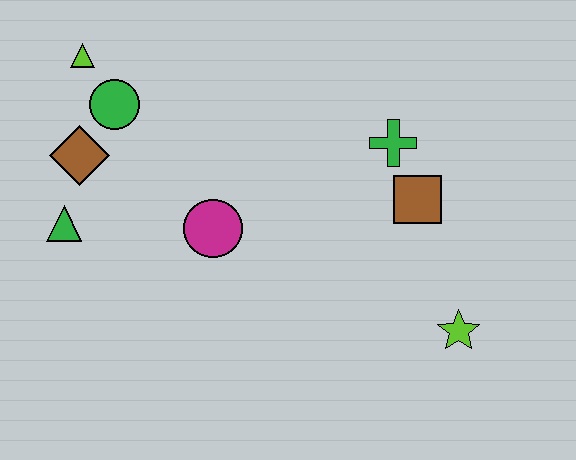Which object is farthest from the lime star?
The lime triangle is farthest from the lime star.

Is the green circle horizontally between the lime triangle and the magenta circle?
Yes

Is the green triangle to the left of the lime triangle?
Yes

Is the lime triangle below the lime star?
No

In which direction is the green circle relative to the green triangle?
The green circle is above the green triangle.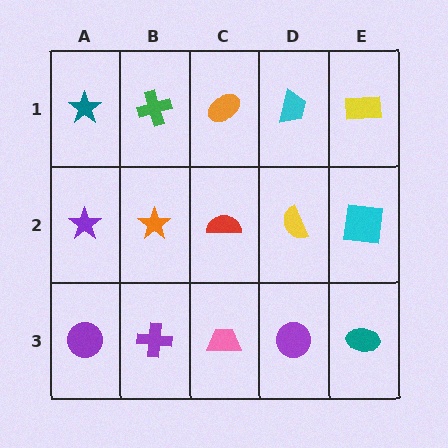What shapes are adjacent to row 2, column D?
A cyan trapezoid (row 1, column D), a purple circle (row 3, column D), a red semicircle (row 2, column C), a cyan square (row 2, column E).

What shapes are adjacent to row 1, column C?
A red semicircle (row 2, column C), a green cross (row 1, column B), a cyan trapezoid (row 1, column D).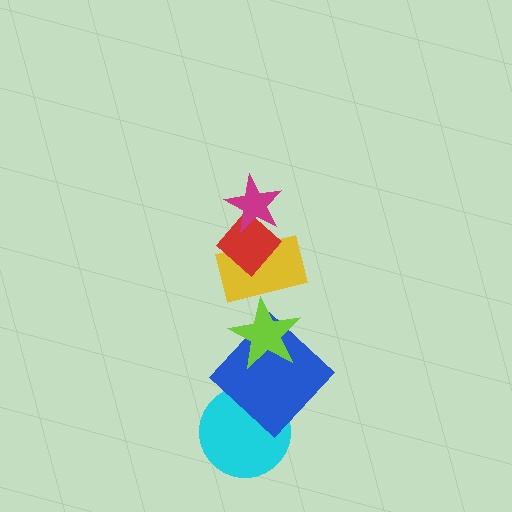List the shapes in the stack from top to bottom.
From top to bottom: the magenta star, the red diamond, the yellow rectangle, the lime star, the blue diamond, the cyan circle.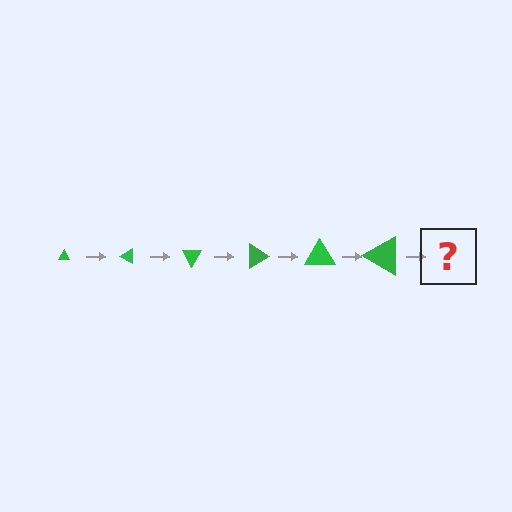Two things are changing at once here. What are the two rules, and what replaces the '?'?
The two rules are that the triangle grows larger each step and it rotates 30 degrees each step. The '?' should be a triangle, larger than the previous one and rotated 180 degrees from the start.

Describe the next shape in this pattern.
It should be a triangle, larger than the previous one and rotated 180 degrees from the start.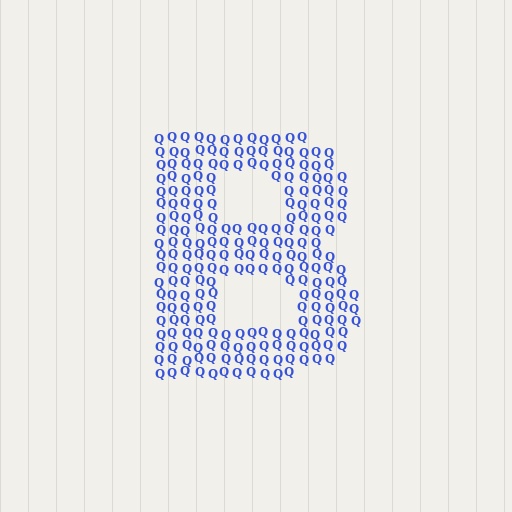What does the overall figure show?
The overall figure shows the letter B.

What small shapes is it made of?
It is made of small letter Q's.